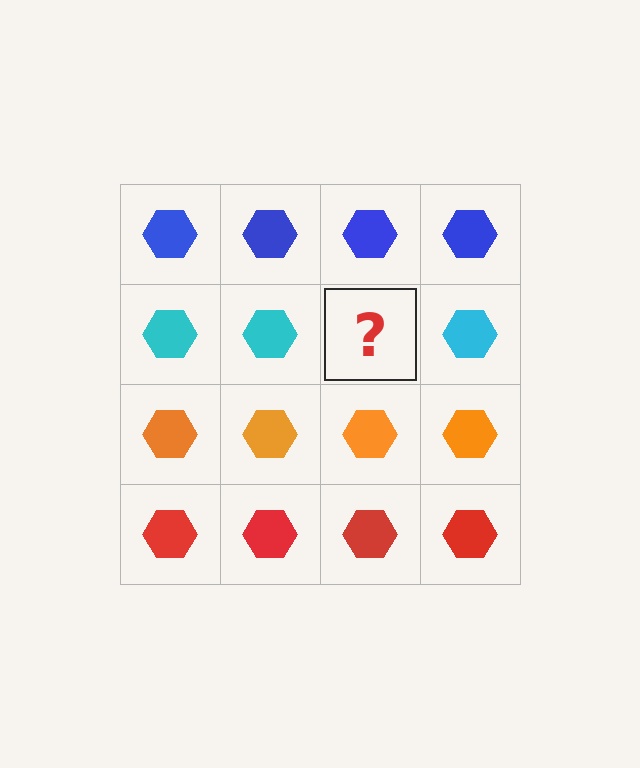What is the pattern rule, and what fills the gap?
The rule is that each row has a consistent color. The gap should be filled with a cyan hexagon.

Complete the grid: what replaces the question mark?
The question mark should be replaced with a cyan hexagon.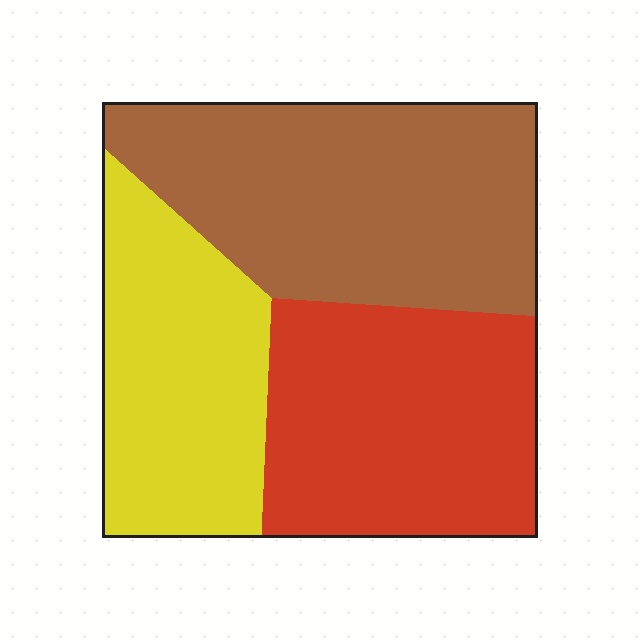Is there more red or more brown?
Brown.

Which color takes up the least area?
Yellow, at roughly 30%.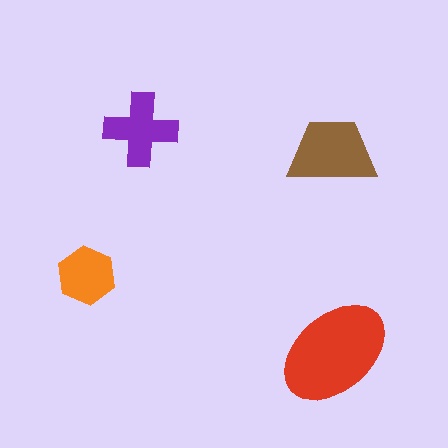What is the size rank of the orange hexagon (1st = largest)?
4th.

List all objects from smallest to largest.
The orange hexagon, the purple cross, the brown trapezoid, the red ellipse.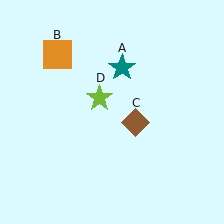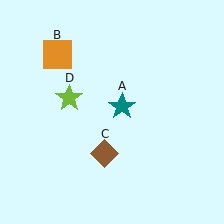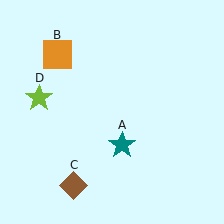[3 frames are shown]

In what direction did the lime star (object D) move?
The lime star (object D) moved left.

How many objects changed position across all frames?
3 objects changed position: teal star (object A), brown diamond (object C), lime star (object D).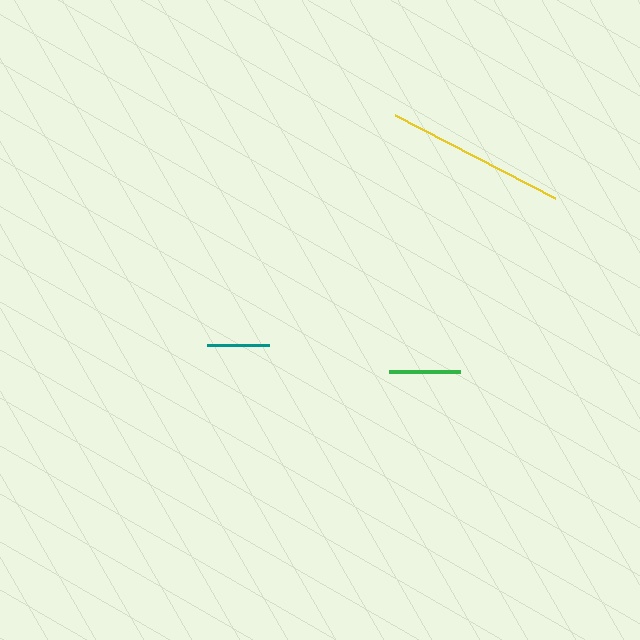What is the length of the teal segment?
The teal segment is approximately 62 pixels long.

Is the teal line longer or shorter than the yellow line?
The yellow line is longer than the teal line.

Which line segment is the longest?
The yellow line is the longest at approximately 180 pixels.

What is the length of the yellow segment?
The yellow segment is approximately 180 pixels long.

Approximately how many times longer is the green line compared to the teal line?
The green line is approximately 1.2 times the length of the teal line.